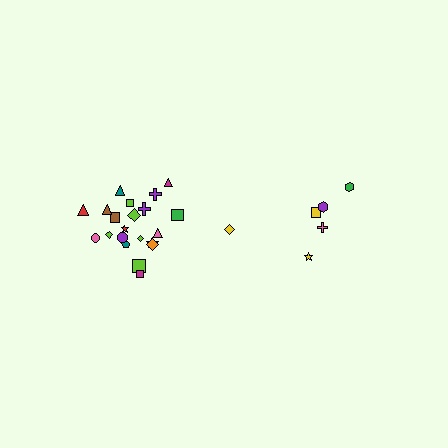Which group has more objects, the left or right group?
The left group.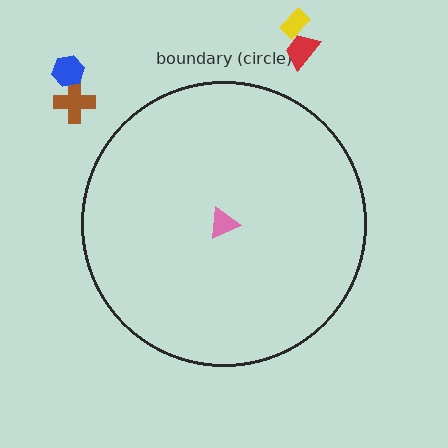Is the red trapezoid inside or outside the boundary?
Outside.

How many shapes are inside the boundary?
1 inside, 4 outside.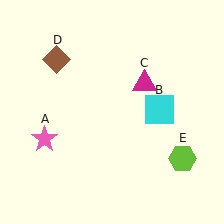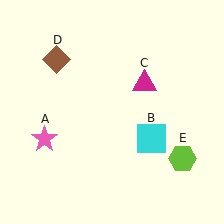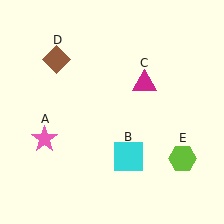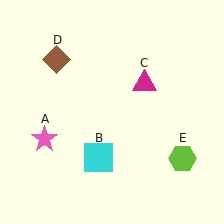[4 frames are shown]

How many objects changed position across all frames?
1 object changed position: cyan square (object B).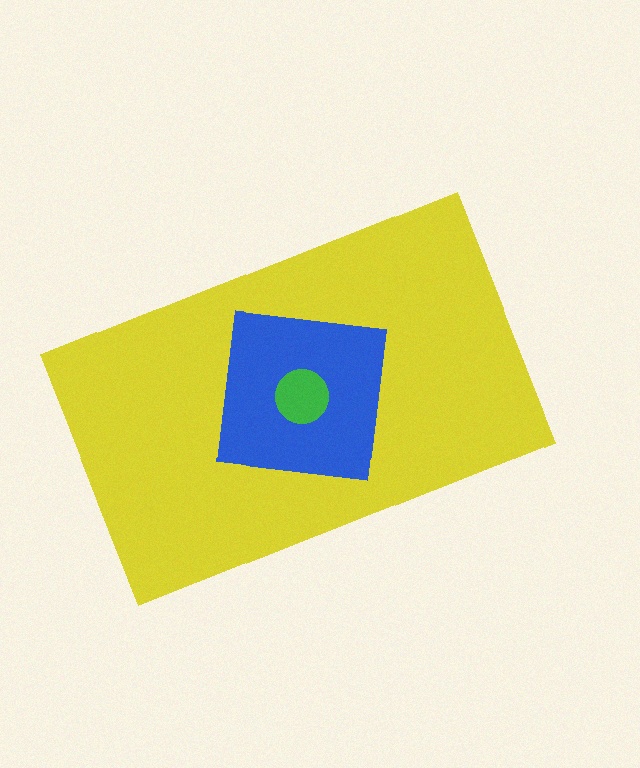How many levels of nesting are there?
3.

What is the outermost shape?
The yellow rectangle.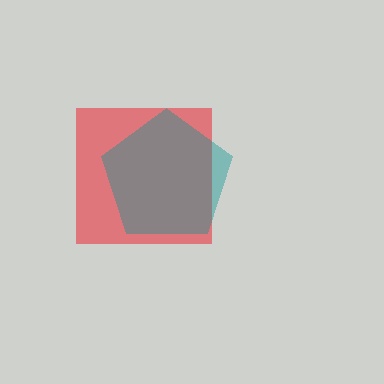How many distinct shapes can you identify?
There are 2 distinct shapes: a red square, a teal pentagon.